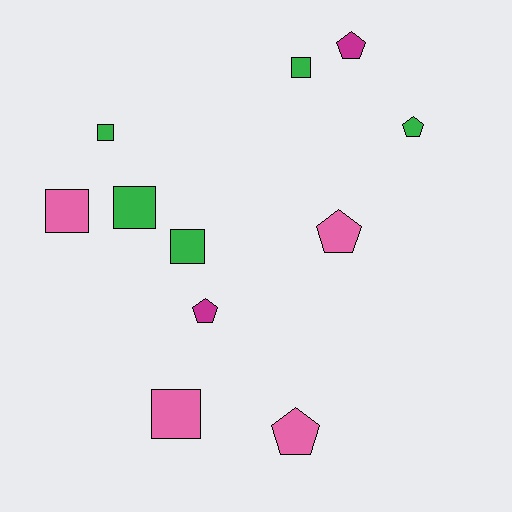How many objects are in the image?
There are 11 objects.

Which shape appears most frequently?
Square, with 6 objects.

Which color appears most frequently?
Green, with 5 objects.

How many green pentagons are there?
There is 1 green pentagon.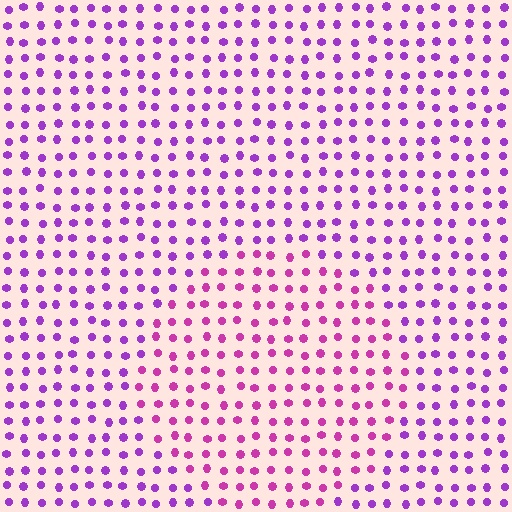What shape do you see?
I see a circle.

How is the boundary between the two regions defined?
The boundary is defined purely by a slight shift in hue (about 32 degrees). Spacing, size, and orientation are identical on both sides.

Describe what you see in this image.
The image is filled with small purple elements in a uniform arrangement. A circle-shaped region is visible where the elements are tinted to a slightly different hue, forming a subtle color boundary.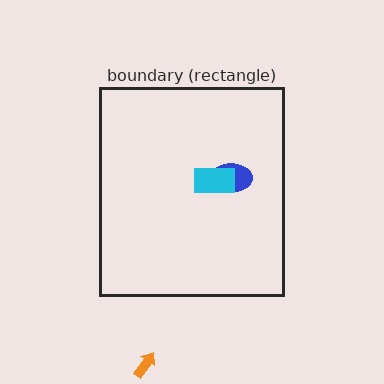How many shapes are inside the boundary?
2 inside, 1 outside.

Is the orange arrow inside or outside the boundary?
Outside.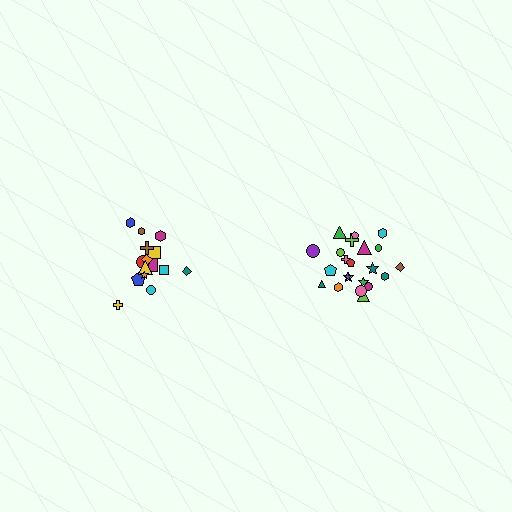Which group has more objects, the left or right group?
The right group.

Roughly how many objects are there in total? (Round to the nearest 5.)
Roughly 35 objects in total.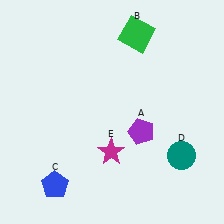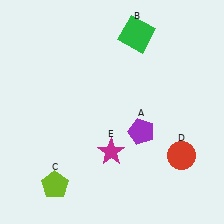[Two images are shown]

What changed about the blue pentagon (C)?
In Image 1, C is blue. In Image 2, it changed to lime.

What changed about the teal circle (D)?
In Image 1, D is teal. In Image 2, it changed to red.